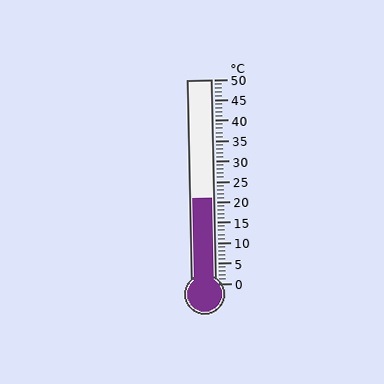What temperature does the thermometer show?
The thermometer shows approximately 21°C.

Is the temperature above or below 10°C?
The temperature is above 10°C.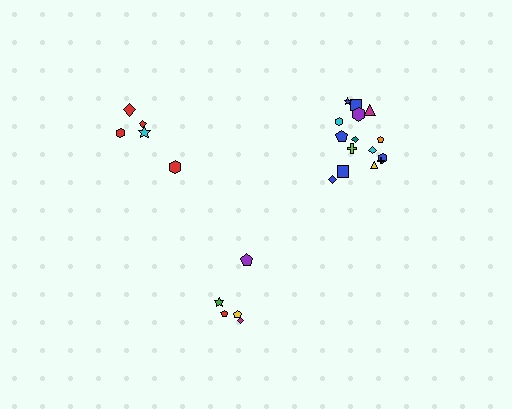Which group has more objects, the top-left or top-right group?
The top-right group.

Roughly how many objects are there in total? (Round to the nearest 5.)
Roughly 25 objects in total.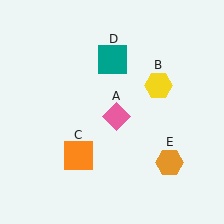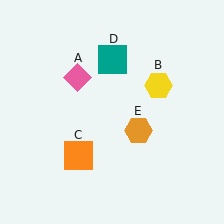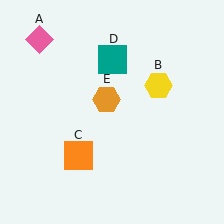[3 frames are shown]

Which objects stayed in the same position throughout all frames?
Yellow hexagon (object B) and orange square (object C) and teal square (object D) remained stationary.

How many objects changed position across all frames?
2 objects changed position: pink diamond (object A), orange hexagon (object E).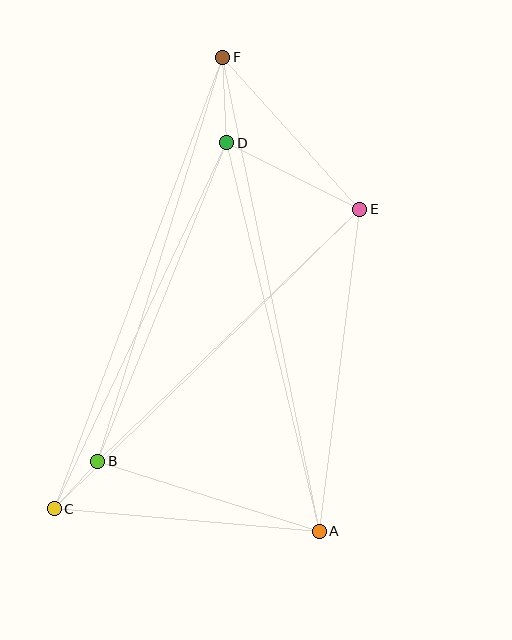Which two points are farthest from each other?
Points A and F are farthest from each other.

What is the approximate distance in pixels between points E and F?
The distance between E and F is approximately 204 pixels.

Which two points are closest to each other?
Points B and C are closest to each other.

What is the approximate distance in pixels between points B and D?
The distance between B and D is approximately 344 pixels.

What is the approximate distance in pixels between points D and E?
The distance between D and E is approximately 149 pixels.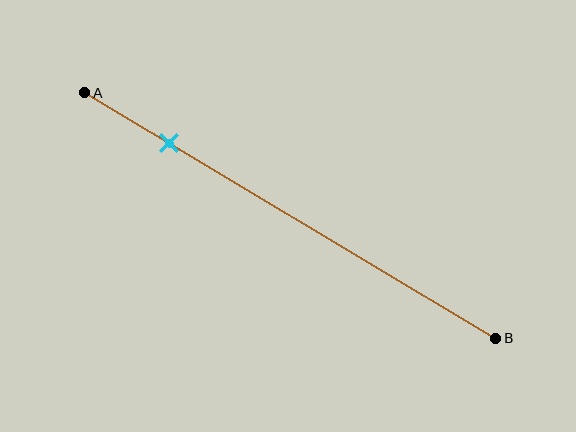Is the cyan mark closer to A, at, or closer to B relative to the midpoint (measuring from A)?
The cyan mark is closer to point A than the midpoint of segment AB.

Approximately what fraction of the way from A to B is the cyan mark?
The cyan mark is approximately 20% of the way from A to B.